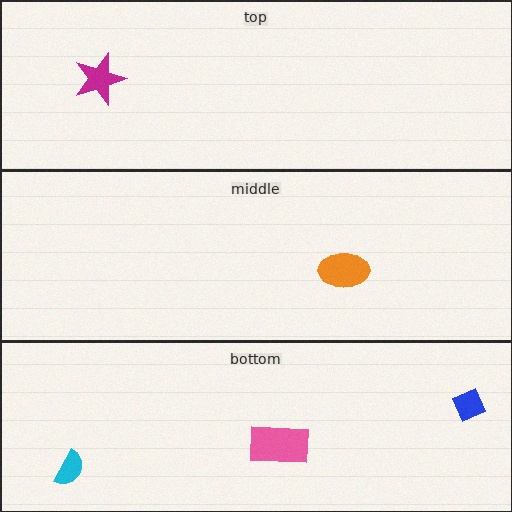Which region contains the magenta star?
The top region.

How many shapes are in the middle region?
1.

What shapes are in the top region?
The magenta star.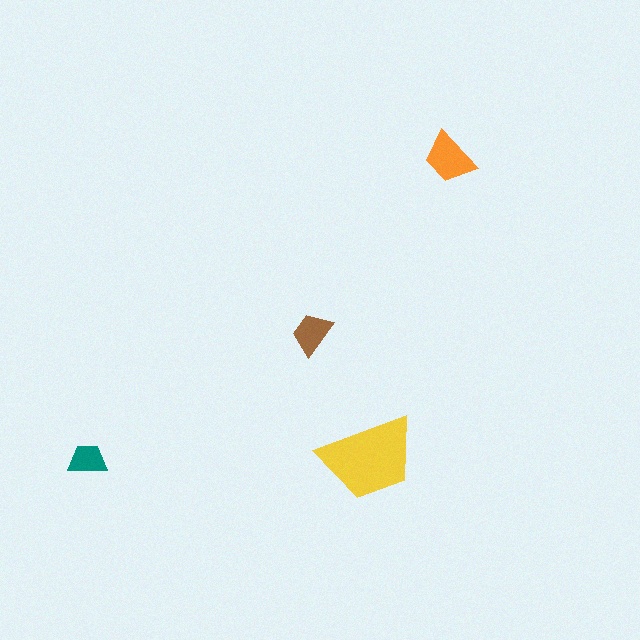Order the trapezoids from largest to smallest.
the yellow one, the orange one, the brown one, the teal one.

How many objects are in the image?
There are 4 objects in the image.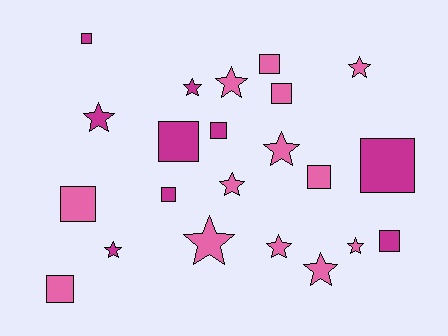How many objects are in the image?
There are 22 objects.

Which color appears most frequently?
Pink, with 13 objects.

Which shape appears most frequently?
Square, with 11 objects.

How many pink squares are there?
There are 5 pink squares.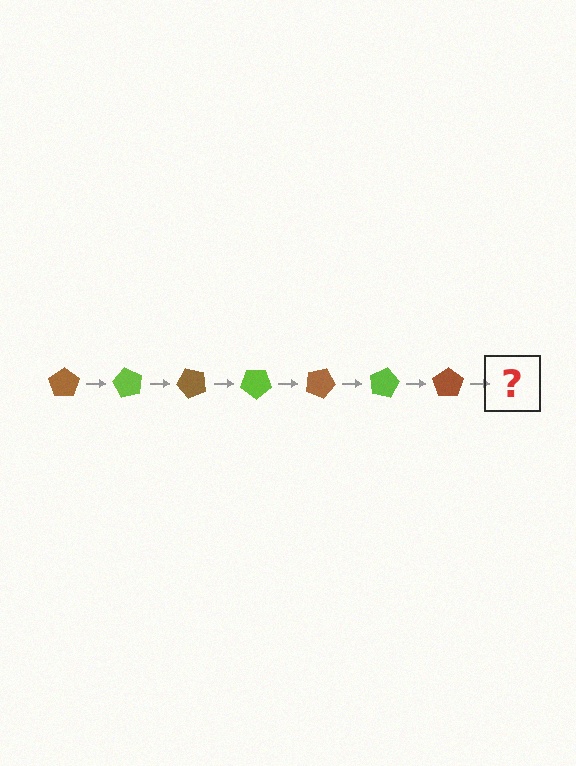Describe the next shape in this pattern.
It should be a lime pentagon, rotated 420 degrees from the start.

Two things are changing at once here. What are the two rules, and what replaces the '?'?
The two rules are that it rotates 60 degrees each step and the color cycles through brown and lime. The '?' should be a lime pentagon, rotated 420 degrees from the start.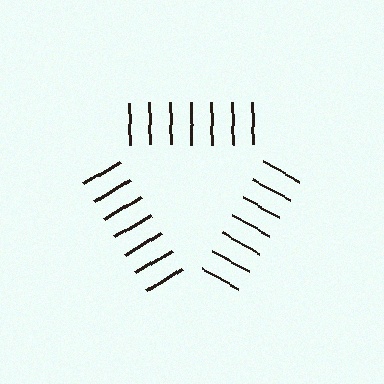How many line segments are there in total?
21 — 7 along each of the 3 edges.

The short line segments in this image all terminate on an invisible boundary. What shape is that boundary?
An illusory triangle — the line segments terminate on its edges but no continuous stroke is drawn.